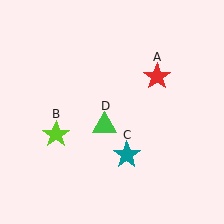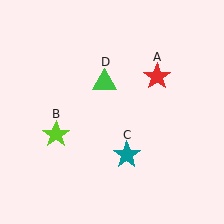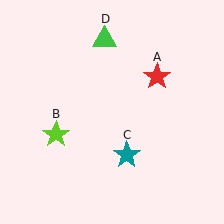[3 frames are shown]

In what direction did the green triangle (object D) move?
The green triangle (object D) moved up.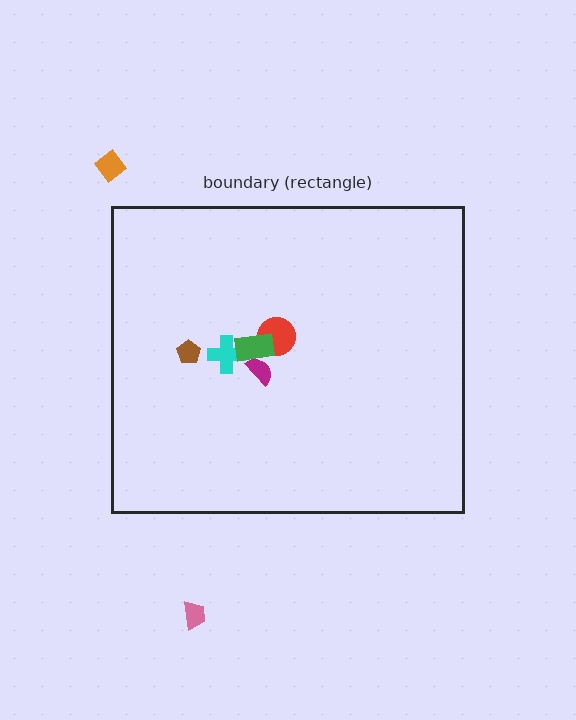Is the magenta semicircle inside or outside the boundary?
Inside.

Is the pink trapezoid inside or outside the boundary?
Outside.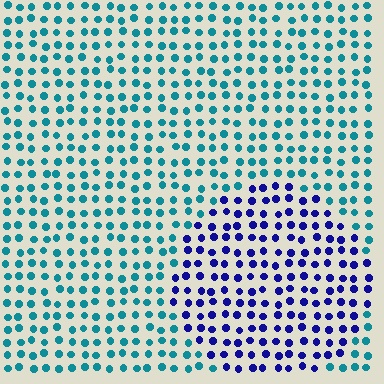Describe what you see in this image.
The image is filled with small teal elements in a uniform arrangement. A circle-shaped region is visible where the elements are tinted to a slightly different hue, forming a subtle color boundary.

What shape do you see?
I see a circle.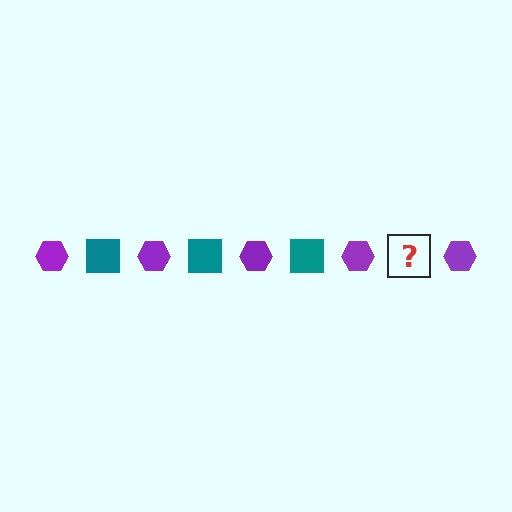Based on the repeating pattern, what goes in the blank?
The blank should be a teal square.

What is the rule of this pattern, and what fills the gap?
The rule is that the pattern alternates between purple hexagon and teal square. The gap should be filled with a teal square.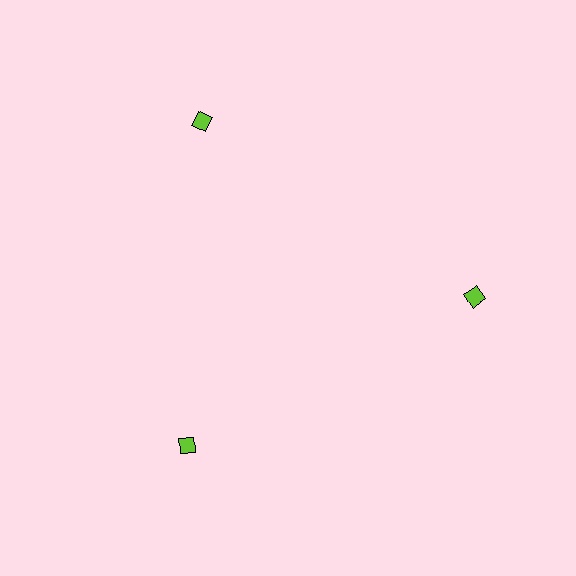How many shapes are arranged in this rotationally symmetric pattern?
There are 3 shapes, arranged in 3 groups of 1.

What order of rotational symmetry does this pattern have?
This pattern has 3-fold rotational symmetry.